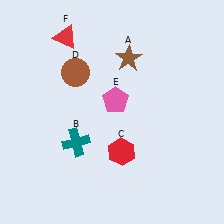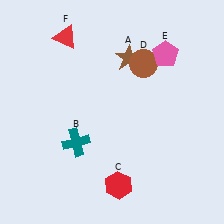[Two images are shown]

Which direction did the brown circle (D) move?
The brown circle (D) moved right.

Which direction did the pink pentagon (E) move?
The pink pentagon (E) moved right.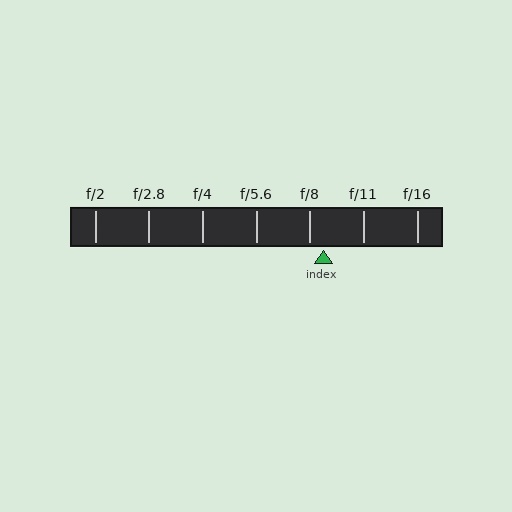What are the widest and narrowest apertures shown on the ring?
The widest aperture shown is f/2 and the narrowest is f/16.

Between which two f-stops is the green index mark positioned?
The index mark is between f/8 and f/11.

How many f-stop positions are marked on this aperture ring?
There are 7 f-stop positions marked.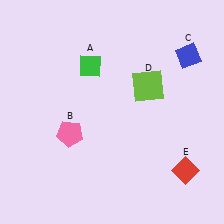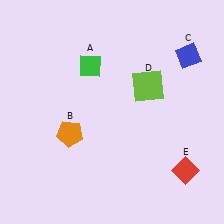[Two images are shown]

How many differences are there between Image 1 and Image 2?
There is 1 difference between the two images.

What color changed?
The pentagon (B) changed from pink in Image 1 to orange in Image 2.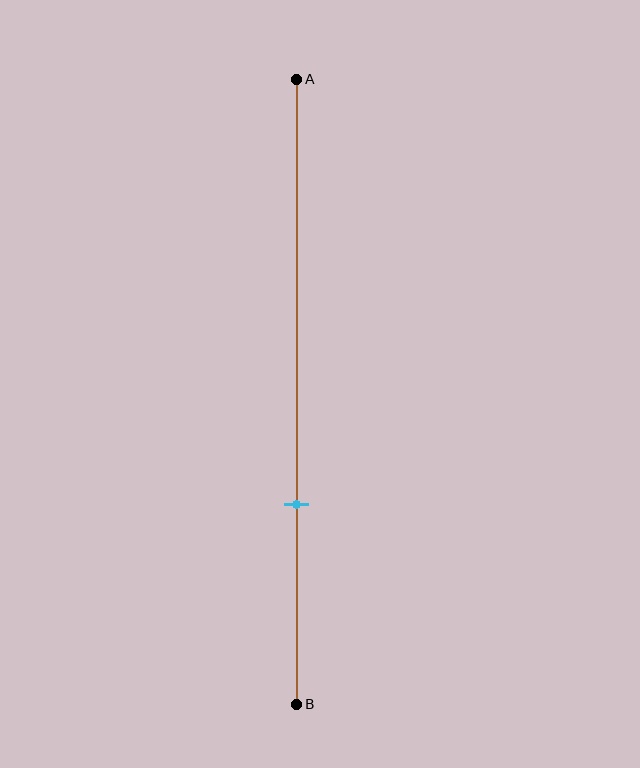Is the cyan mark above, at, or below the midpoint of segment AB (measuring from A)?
The cyan mark is below the midpoint of segment AB.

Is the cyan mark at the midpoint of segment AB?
No, the mark is at about 70% from A, not at the 50% midpoint.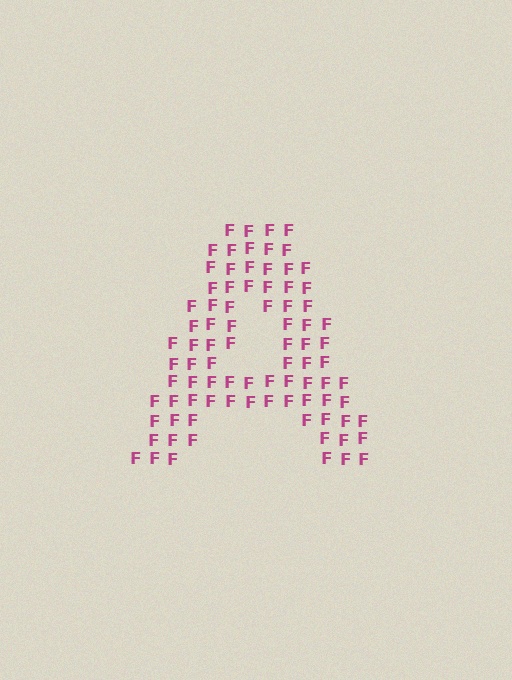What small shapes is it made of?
It is made of small letter F's.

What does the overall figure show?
The overall figure shows the letter A.